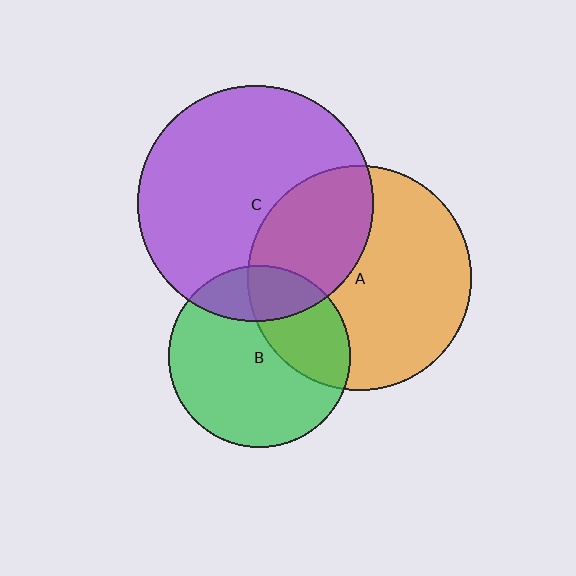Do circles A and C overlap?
Yes.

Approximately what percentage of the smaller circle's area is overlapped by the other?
Approximately 35%.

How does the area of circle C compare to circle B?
Approximately 1.7 times.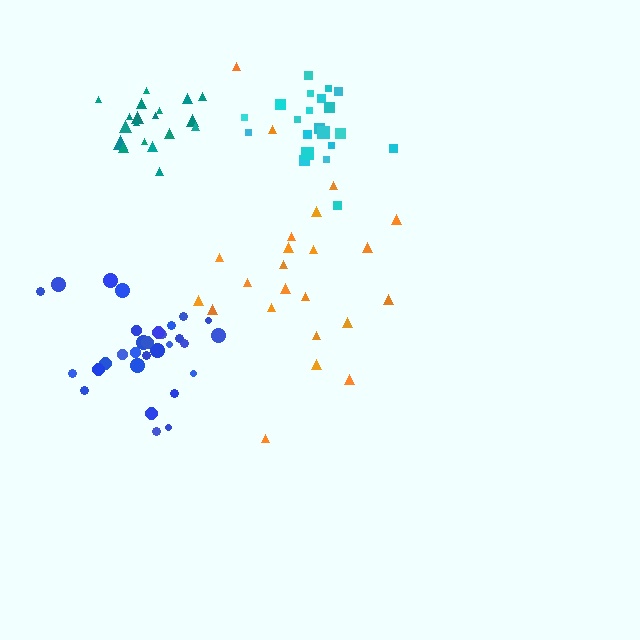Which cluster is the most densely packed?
Teal.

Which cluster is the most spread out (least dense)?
Orange.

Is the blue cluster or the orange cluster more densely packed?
Blue.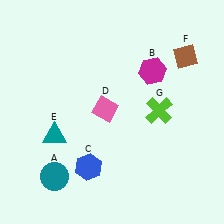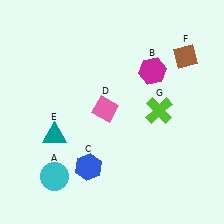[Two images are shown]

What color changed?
The circle (A) changed from teal in Image 1 to cyan in Image 2.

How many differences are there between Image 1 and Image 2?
There is 1 difference between the two images.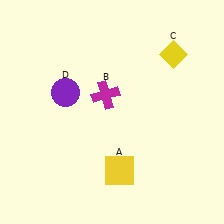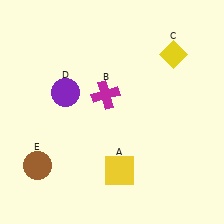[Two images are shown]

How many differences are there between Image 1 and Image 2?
There is 1 difference between the two images.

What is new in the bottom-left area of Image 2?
A brown circle (E) was added in the bottom-left area of Image 2.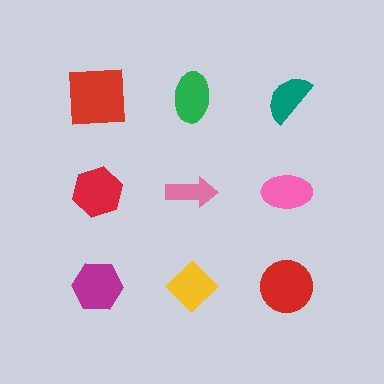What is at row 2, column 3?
A pink ellipse.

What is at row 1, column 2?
A green ellipse.